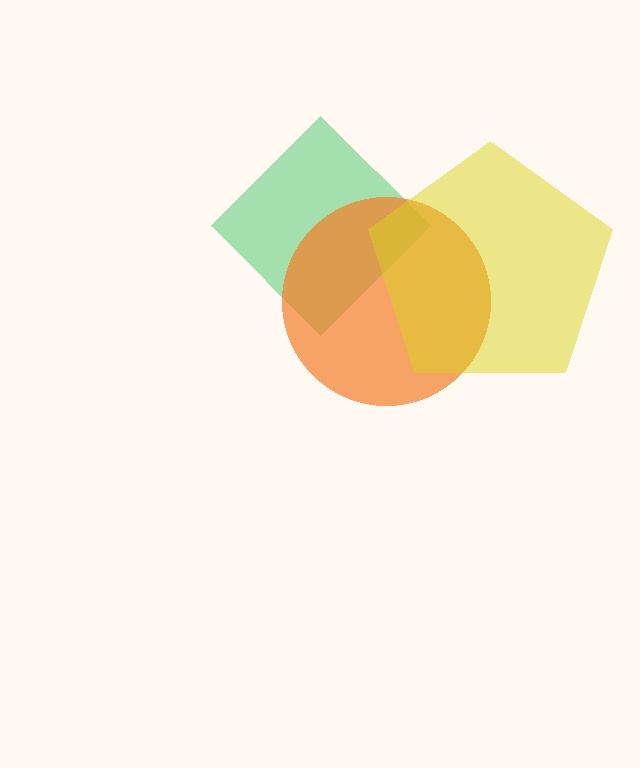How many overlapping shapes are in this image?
There are 3 overlapping shapes in the image.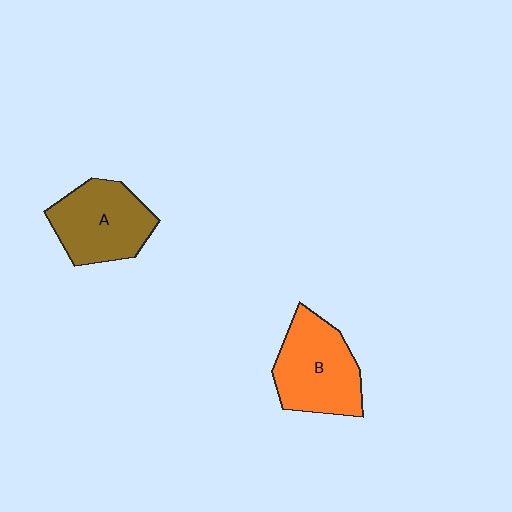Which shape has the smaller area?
Shape A (brown).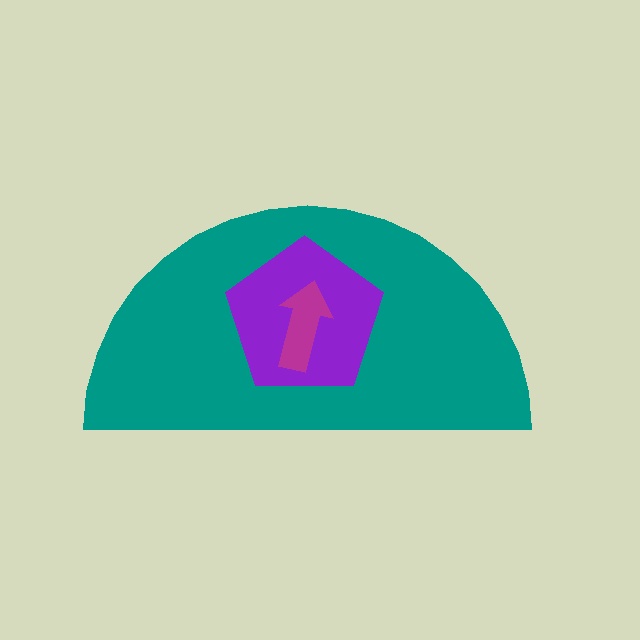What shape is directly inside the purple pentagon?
The magenta arrow.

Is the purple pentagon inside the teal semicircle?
Yes.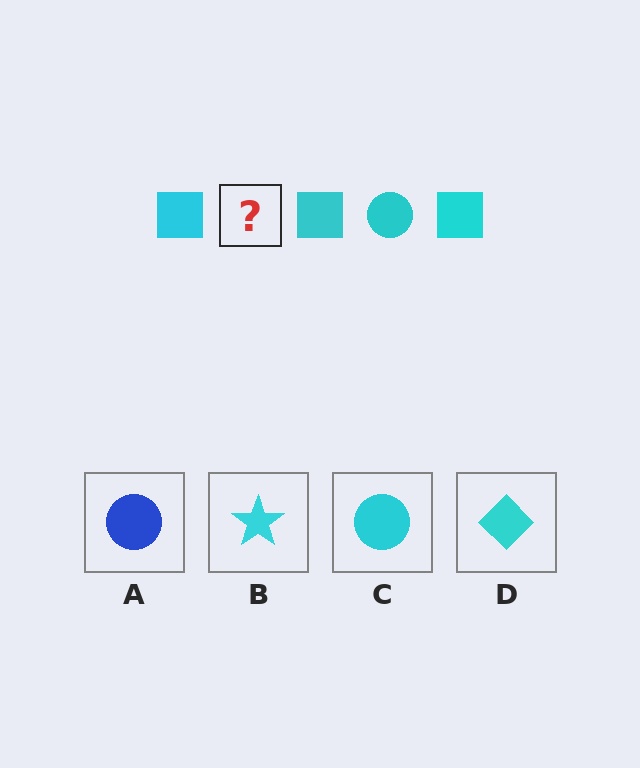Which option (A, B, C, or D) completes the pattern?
C.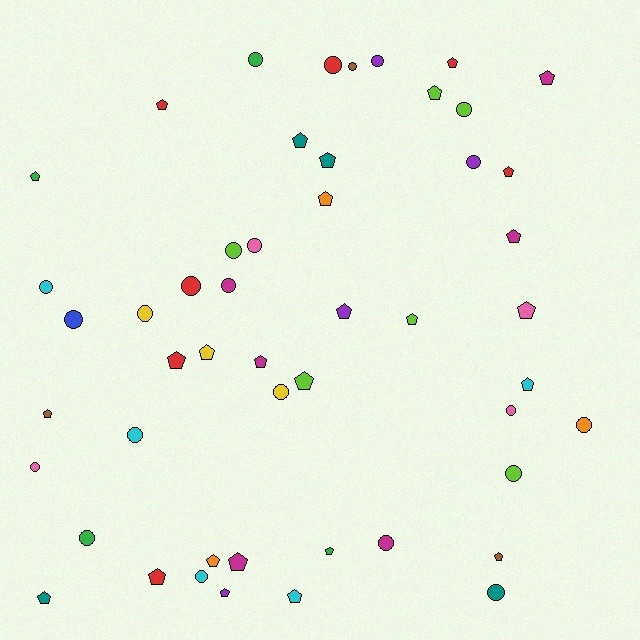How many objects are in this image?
There are 50 objects.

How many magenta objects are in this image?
There are 6 magenta objects.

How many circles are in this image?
There are 23 circles.